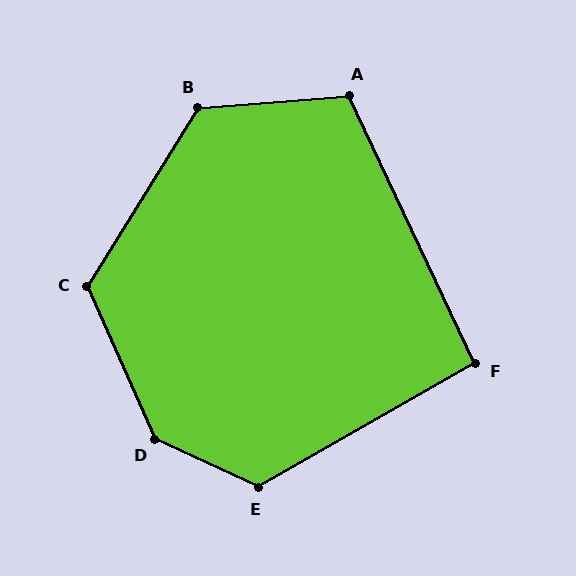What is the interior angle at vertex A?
Approximately 111 degrees (obtuse).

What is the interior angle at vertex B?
Approximately 126 degrees (obtuse).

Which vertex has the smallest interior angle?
F, at approximately 95 degrees.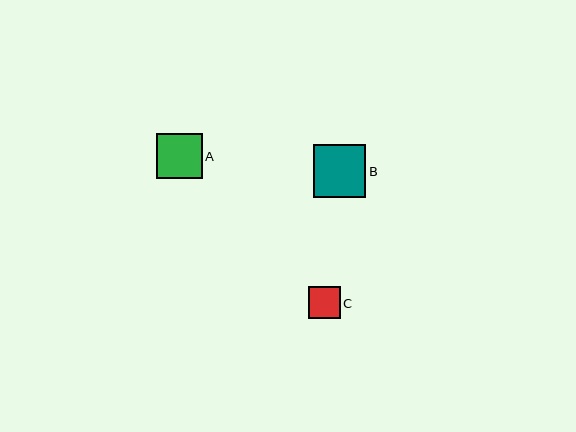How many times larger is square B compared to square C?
Square B is approximately 1.7 times the size of square C.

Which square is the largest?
Square B is the largest with a size of approximately 52 pixels.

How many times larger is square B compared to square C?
Square B is approximately 1.7 times the size of square C.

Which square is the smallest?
Square C is the smallest with a size of approximately 32 pixels.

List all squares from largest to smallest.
From largest to smallest: B, A, C.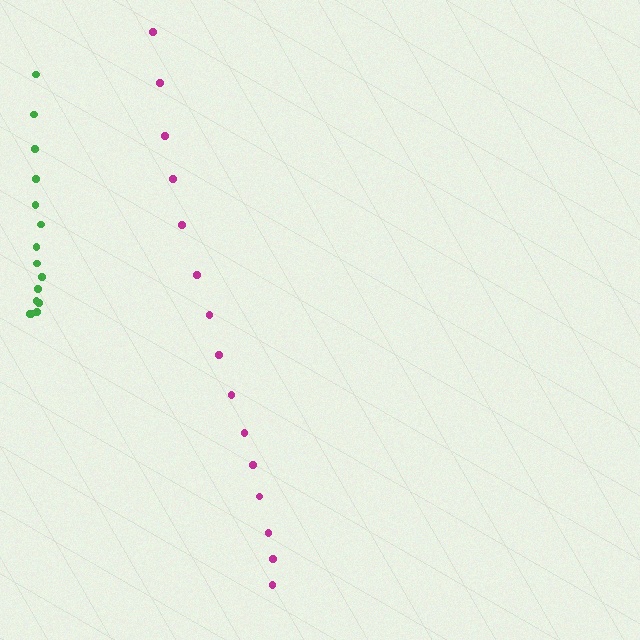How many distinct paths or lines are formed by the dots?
There are 2 distinct paths.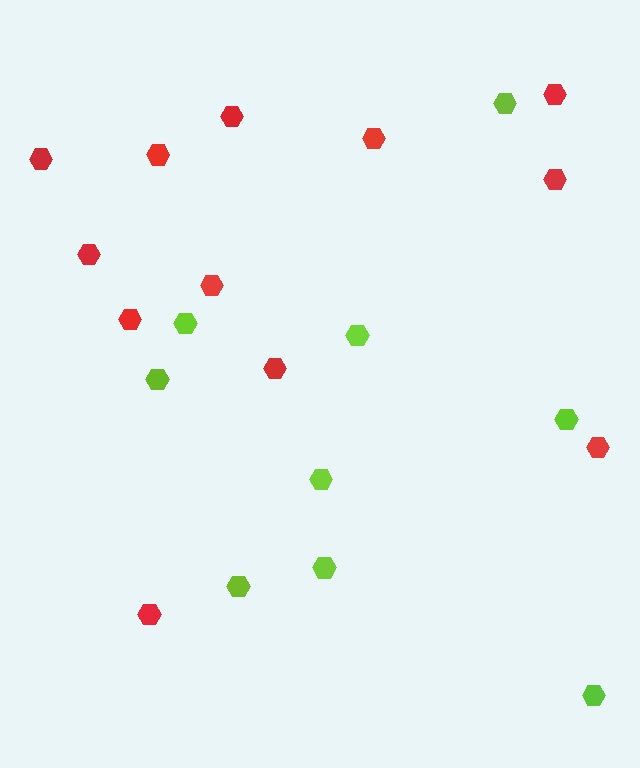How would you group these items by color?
There are 2 groups: one group of red hexagons (12) and one group of lime hexagons (9).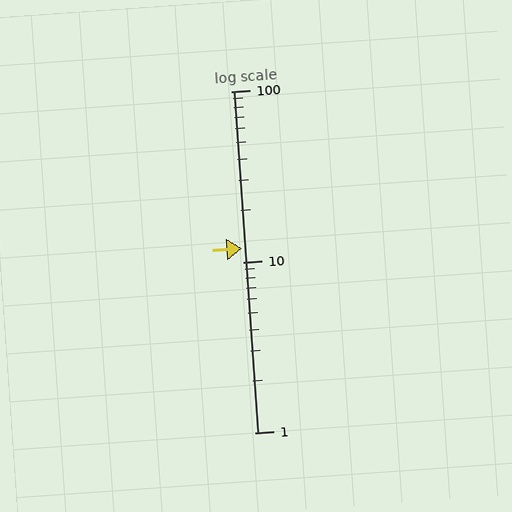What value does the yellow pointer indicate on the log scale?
The pointer indicates approximately 12.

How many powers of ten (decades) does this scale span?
The scale spans 2 decades, from 1 to 100.